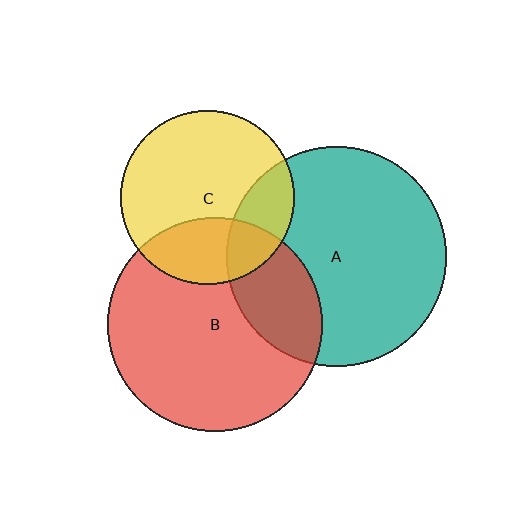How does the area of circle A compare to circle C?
Approximately 1.6 times.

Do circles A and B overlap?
Yes.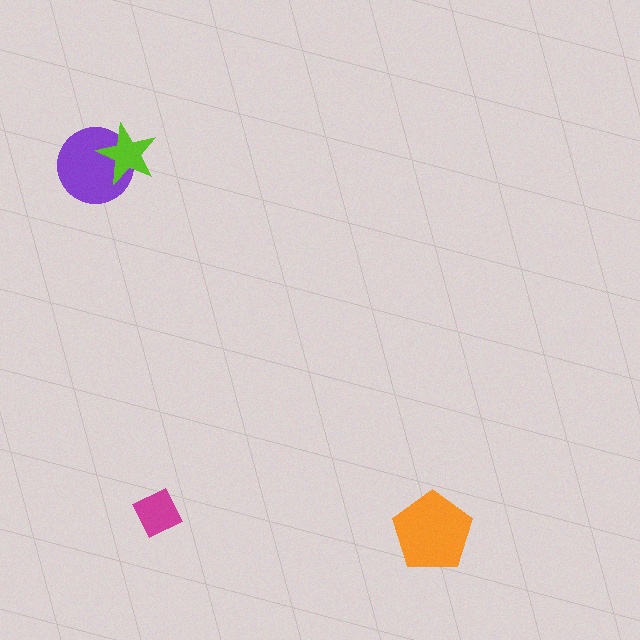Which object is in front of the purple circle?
The lime star is in front of the purple circle.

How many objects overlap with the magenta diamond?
0 objects overlap with the magenta diamond.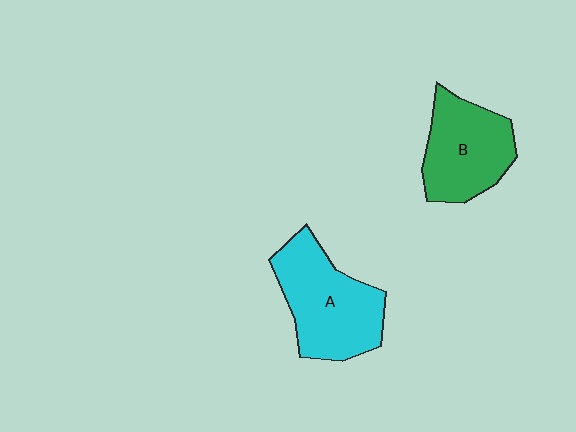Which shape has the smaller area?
Shape B (green).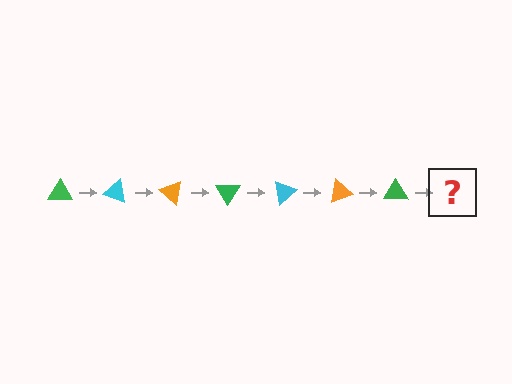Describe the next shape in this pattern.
It should be a cyan triangle, rotated 140 degrees from the start.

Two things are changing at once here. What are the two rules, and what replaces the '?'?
The two rules are that it rotates 20 degrees each step and the color cycles through green, cyan, and orange. The '?' should be a cyan triangle, rotated 140 degrees from the start.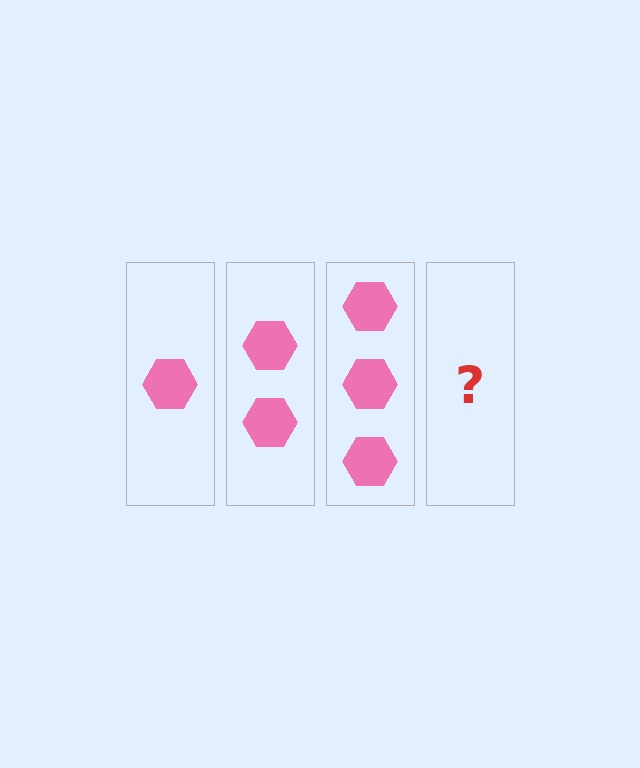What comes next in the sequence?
The next element should be 4 hexagons.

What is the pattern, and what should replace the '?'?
The pattern is that each step adds one more hexagon. The '?' should be 4 hexagons.